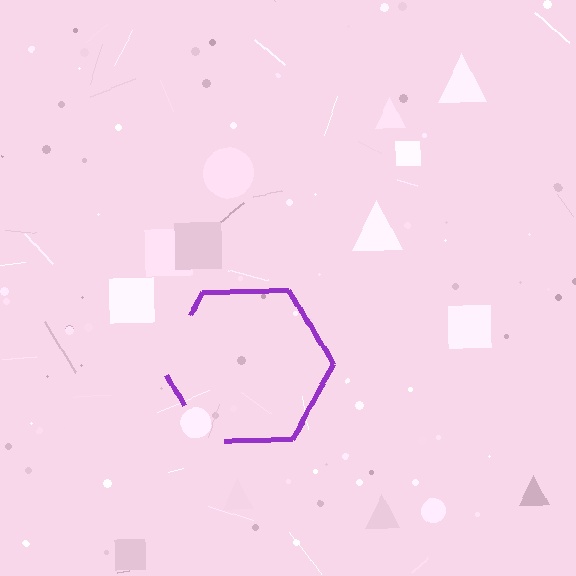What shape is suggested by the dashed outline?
The dashed outline suggests a hexagon.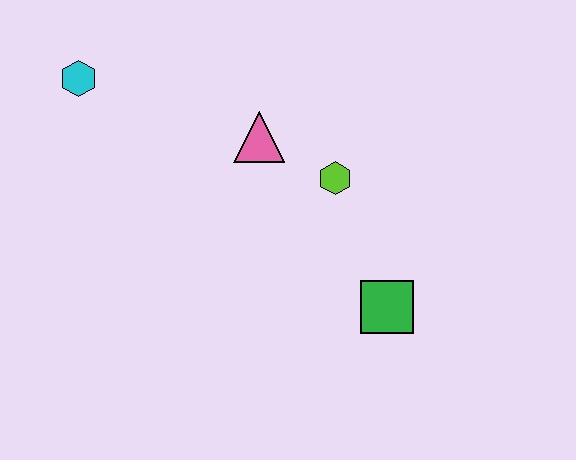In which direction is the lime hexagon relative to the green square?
The lime hexagon is above the green square.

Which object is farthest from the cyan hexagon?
The green square is farthest from the cyan hexagon.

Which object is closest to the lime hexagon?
The pink triangle is closest to the lime hexagon.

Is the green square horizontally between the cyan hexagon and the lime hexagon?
No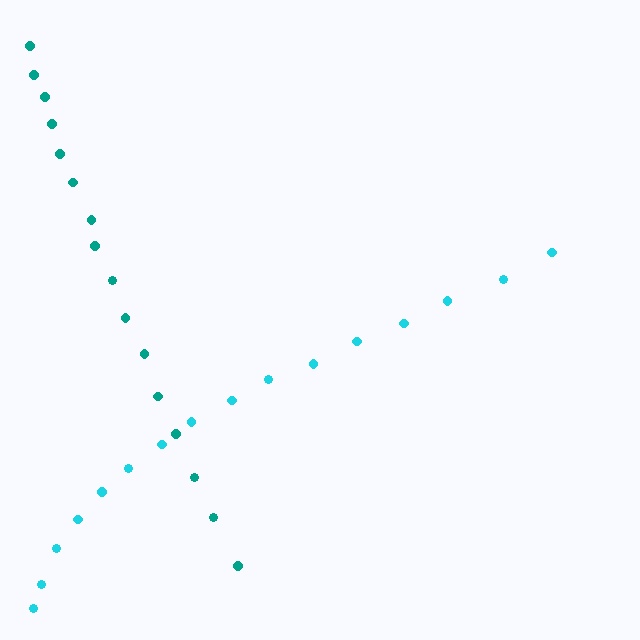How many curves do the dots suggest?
There are 2 distinct paths.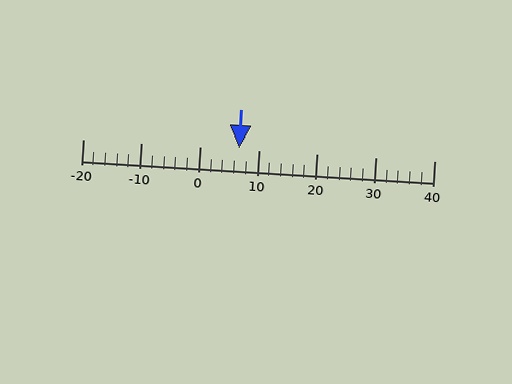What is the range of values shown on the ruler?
The ruler shows values from -20 to 40.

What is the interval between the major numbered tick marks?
The major tick marks are spaced 10 units apart.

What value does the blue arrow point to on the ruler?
The blue arrow points to approximately 7.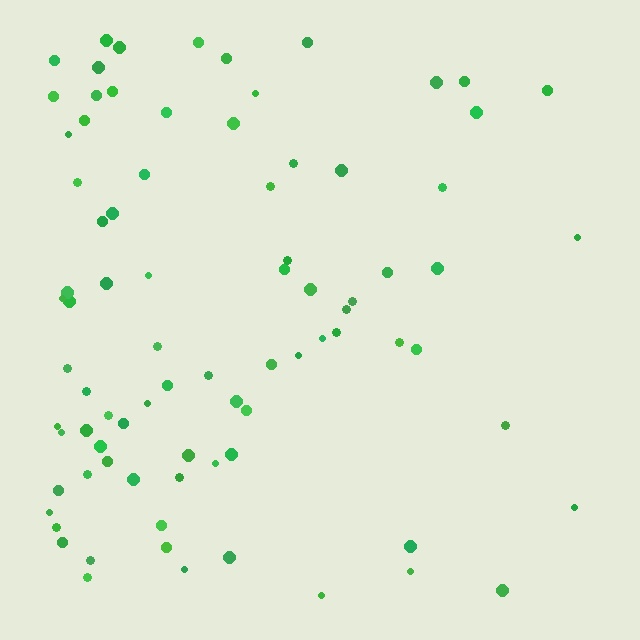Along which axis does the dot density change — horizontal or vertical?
Horizontal.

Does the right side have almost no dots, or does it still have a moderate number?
Still a moderate number, just noticeably fewer than the left.